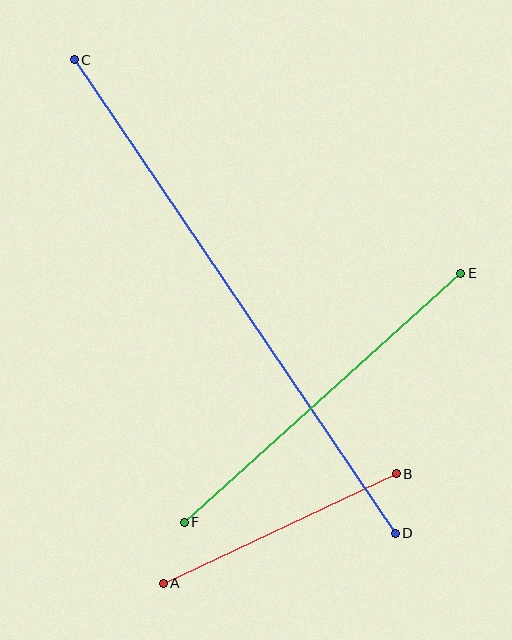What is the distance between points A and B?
The distance is approximately 258 pixels.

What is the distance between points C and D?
The distance is approximately 572 pixels.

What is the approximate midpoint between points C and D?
The midpoint is at approximately (235, 296) pixels.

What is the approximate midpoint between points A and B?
The midpoint is at approximately (280, 528) pixels.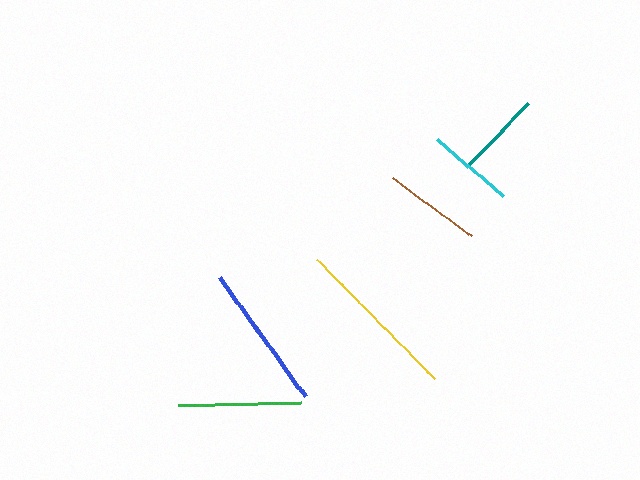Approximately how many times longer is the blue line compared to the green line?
The blue line is approximately 1.2 times the length of the green line.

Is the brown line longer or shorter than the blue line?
The blue line is longer than the brown line.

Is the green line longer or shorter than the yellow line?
The yellow line is longer than the green line.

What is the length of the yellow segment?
The yellow segment is approximately 167 pixels long.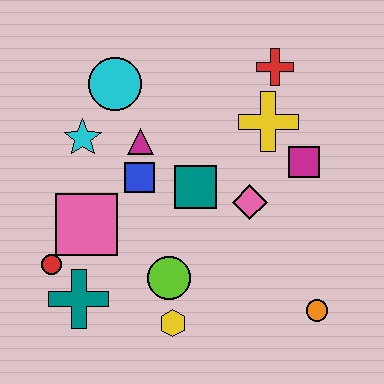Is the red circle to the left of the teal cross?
Yes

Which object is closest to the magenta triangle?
The blue square is closest to the magenta triangle.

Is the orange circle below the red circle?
Yes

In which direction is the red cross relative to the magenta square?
The red cross is above the magenta square.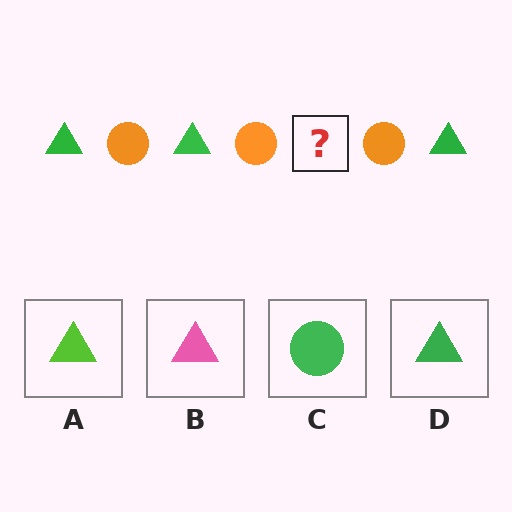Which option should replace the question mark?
Option D.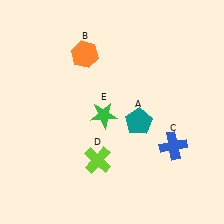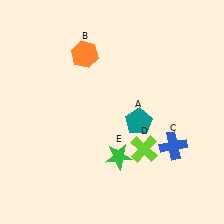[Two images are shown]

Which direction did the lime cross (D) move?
The lime cross (D) moved right.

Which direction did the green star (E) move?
The green star (E) moved down.